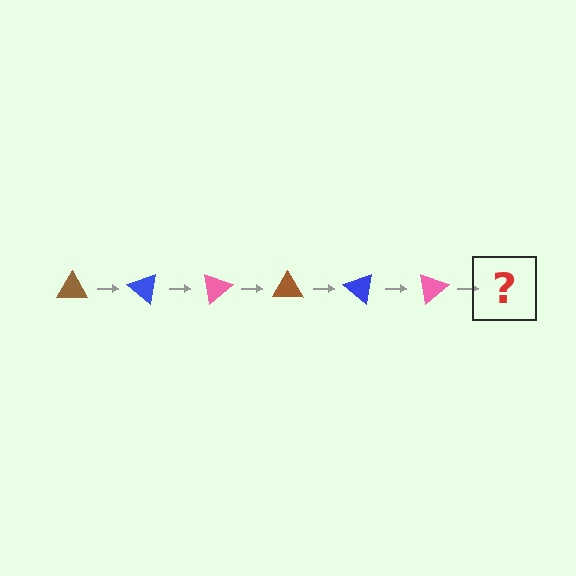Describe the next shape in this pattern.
It should be a brown triangle, rotated 240 degrees from the start.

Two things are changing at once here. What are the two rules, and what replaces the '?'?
The two rules are that it rotates 40 degrees each step and the color cycles through brown, blue, and pink. The '?' should be a brown triangle, rotated 240 degrees from the start.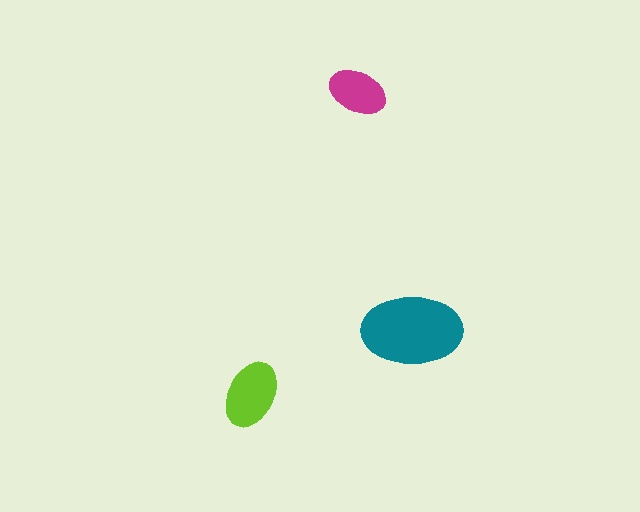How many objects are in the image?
There are 3 objects in the image.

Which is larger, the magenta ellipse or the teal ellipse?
The teal one.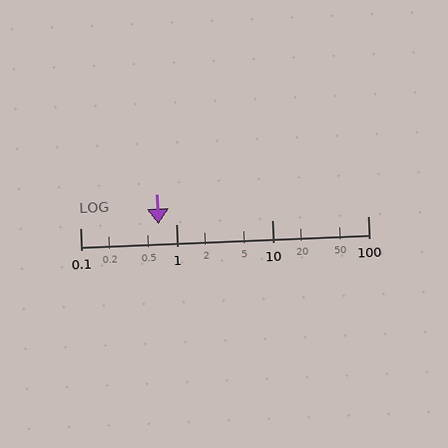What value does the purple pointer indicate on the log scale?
The pointer indicates approximately 0.65.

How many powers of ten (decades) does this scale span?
The scale spans 3 decades, from 0.1 to 100.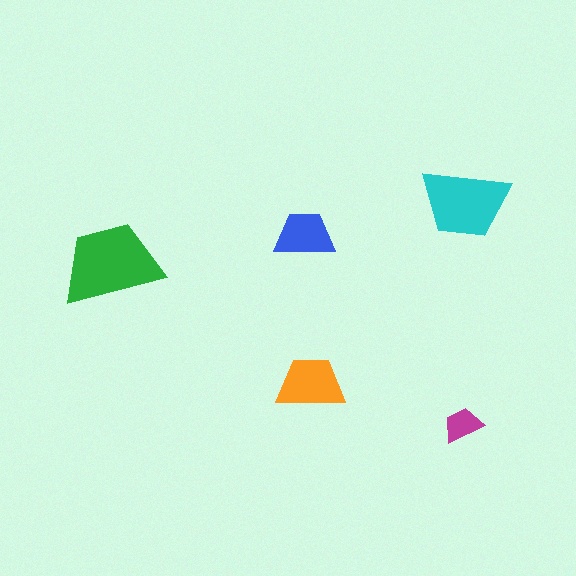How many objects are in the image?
There are 5 objects in the image.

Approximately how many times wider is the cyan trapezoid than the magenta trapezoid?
About 2 times wider.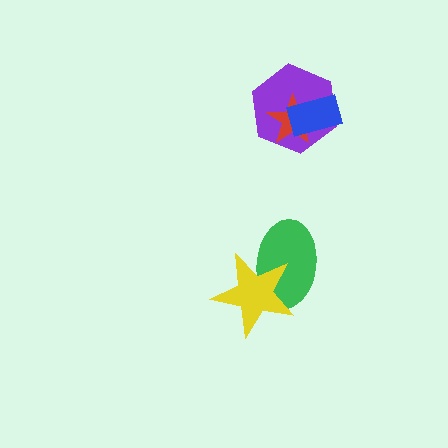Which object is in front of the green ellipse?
The yellow star is in front of the green ellipse.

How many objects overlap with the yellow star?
1 object overlaps with the yellow star.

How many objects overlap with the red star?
2 objects overlap with the red star.